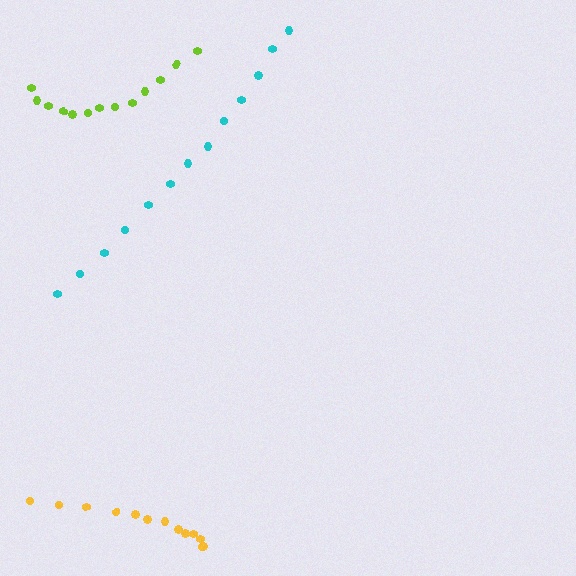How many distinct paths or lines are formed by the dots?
There are 3 distinct paths.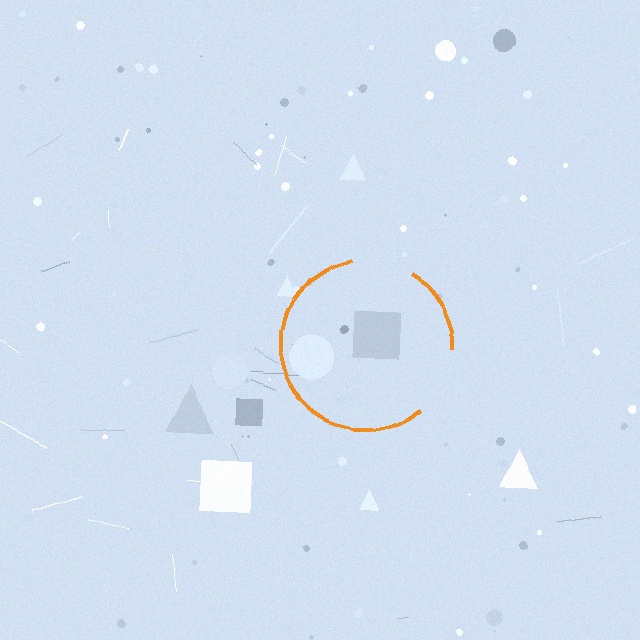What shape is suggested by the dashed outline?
The dashed outline suggests a circle.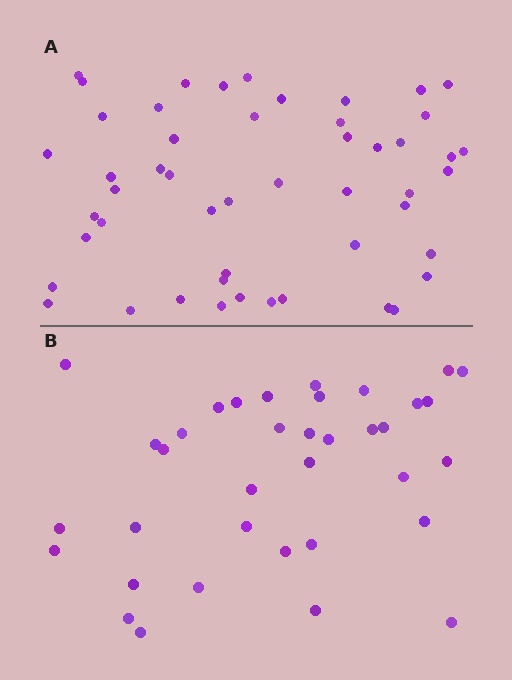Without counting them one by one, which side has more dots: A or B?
Region A (the top region) has more dots.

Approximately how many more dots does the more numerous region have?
Region A has approximately 15 more dots than region B.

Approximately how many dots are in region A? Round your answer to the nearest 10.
About 50 dots.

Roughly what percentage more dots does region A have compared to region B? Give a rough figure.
About 40% more.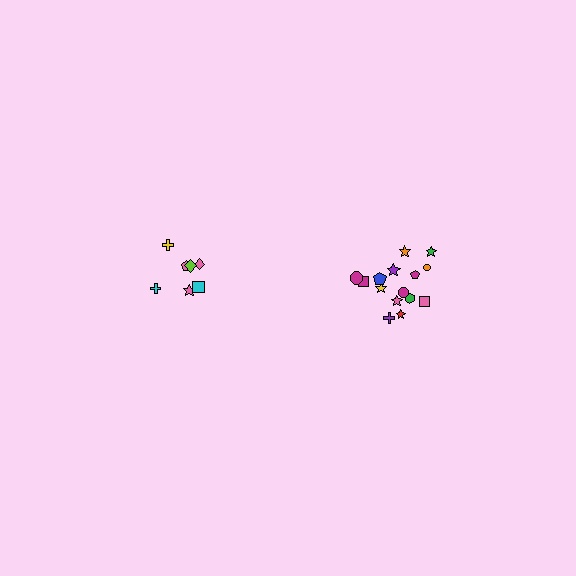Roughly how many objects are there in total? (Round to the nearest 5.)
Roughly 20 objects in total.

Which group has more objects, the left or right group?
The right group.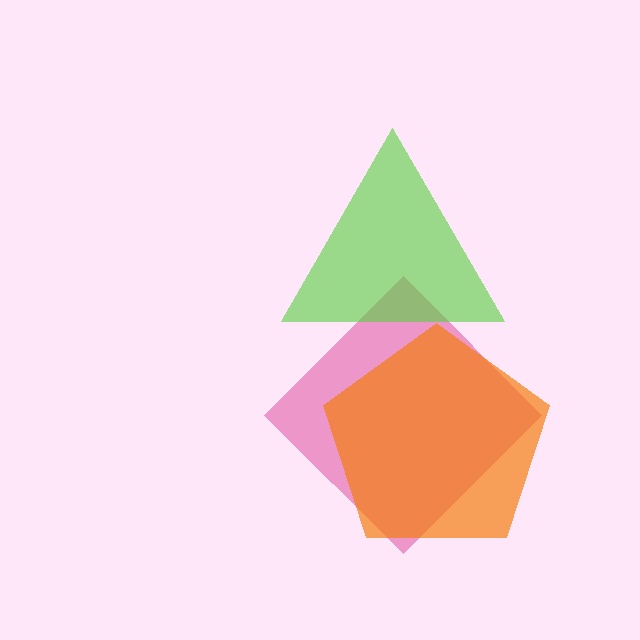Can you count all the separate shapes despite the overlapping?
Yes, there are 3 separate shapes.